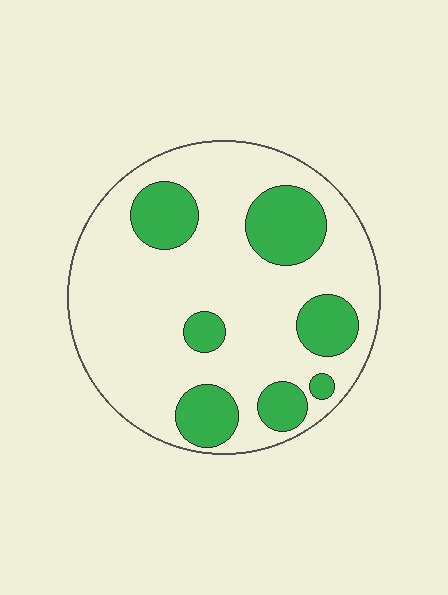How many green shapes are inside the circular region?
7.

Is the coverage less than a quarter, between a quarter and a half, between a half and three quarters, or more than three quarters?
Less than a quarter.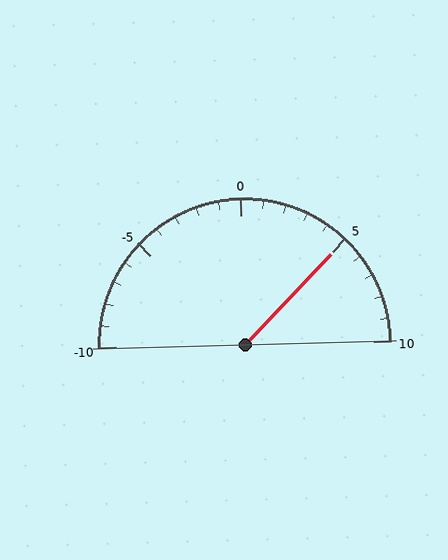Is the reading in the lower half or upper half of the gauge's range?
The reading is in the upper half of the range (-10 to 10).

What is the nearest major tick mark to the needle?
The nearest major tick mark is 5.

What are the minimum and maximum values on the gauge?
The gauge ranges from -10 to 10.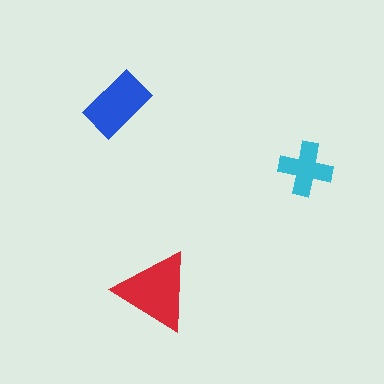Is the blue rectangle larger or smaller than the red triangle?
Smaller.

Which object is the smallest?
The cyan cross.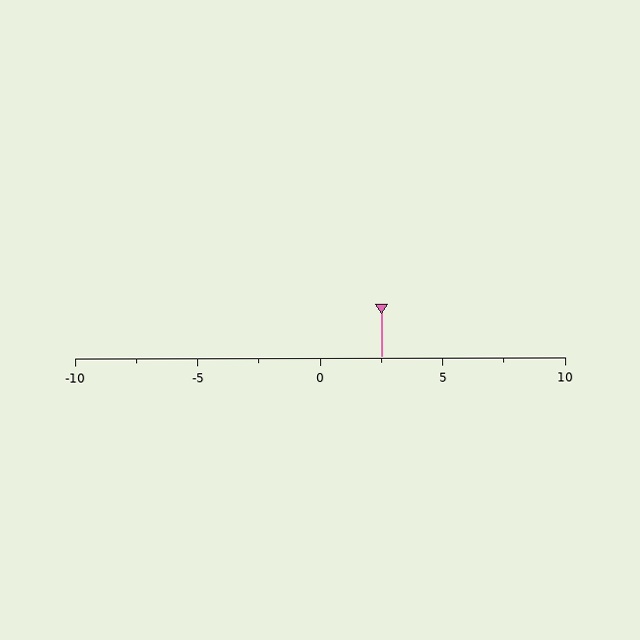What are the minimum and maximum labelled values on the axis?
The axis runs from -10 to 10.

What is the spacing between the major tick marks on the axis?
The major ticks are spaced 5 apart.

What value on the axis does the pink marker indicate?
The marker indicates approximately 2.5.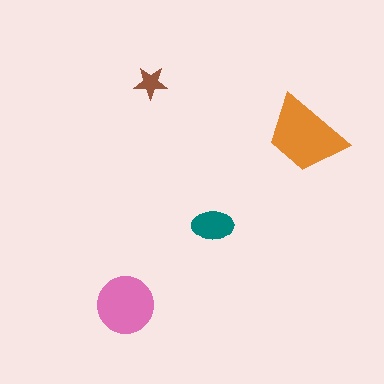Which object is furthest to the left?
The pink circle is leftmost.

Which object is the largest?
The orange trapezoid.